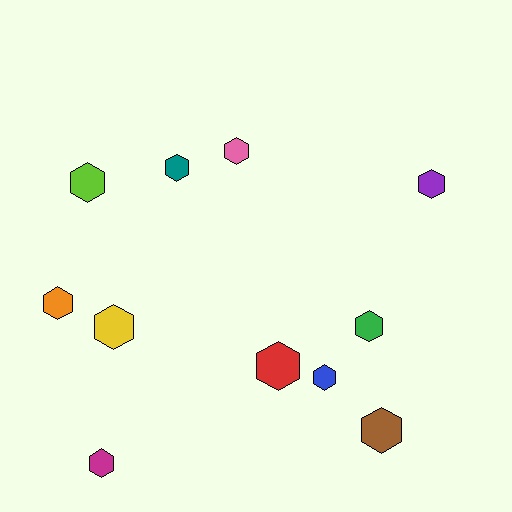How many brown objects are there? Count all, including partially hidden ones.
There is 1 brown object.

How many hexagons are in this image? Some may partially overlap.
There are 11 hexagons.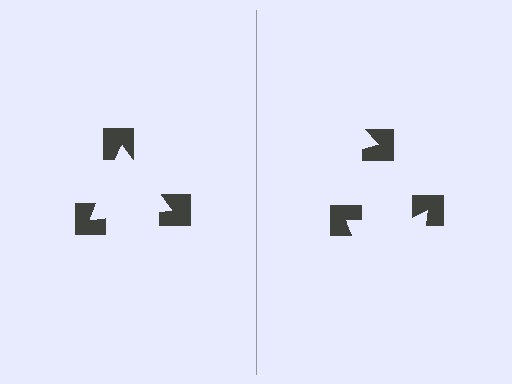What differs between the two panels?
The notched squares are positioned identically on both sides; only the wedge orientations differ. On the left they align to a triangle; on the right they are misaligned.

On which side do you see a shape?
An illusory triangle appears on the left side. On the right side the wedge cuts are rotated, so no coherent shape forms.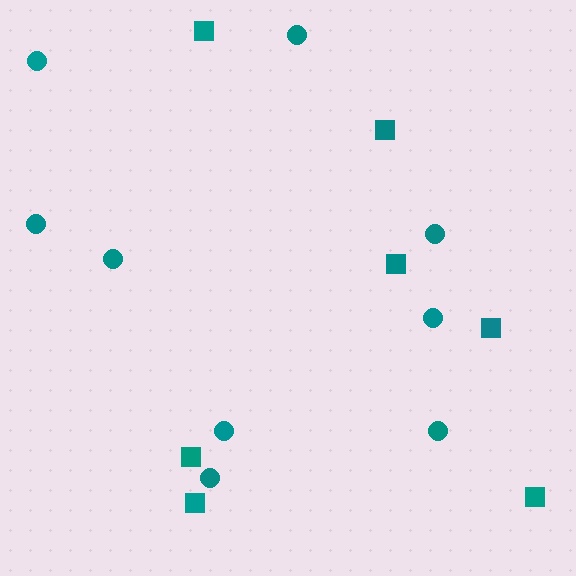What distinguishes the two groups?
There are 2 groups: one group of squares (7) and one group of circles (9).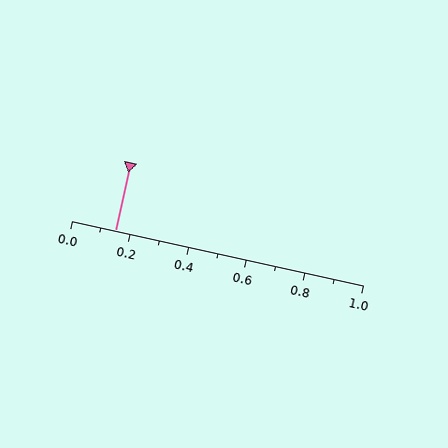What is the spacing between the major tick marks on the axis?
The major ticks are spaced 0.2 apart.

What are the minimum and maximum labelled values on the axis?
The axis runs from 0.0 to 1.0.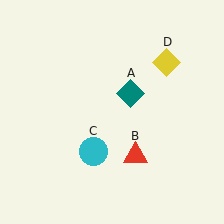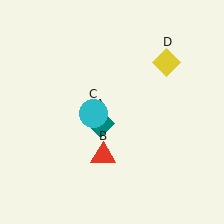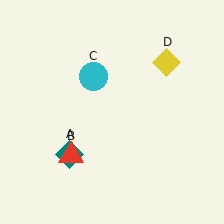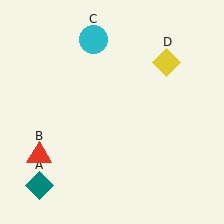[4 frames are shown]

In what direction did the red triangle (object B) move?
The red triangle (object B) moved left.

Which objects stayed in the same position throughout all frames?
Yellow diamond (object D) remained stationary.